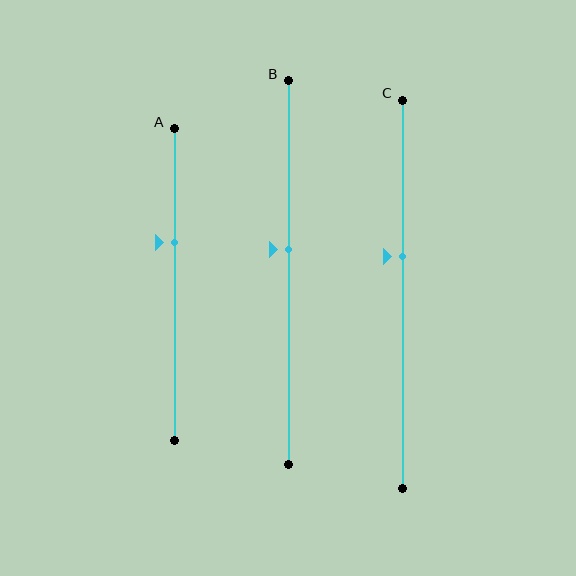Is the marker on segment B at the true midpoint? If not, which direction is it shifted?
No, the marker on segment B is shifted upward by about 6% of the segment length.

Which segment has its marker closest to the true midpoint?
Segment B has its marker closest to the true midpoint.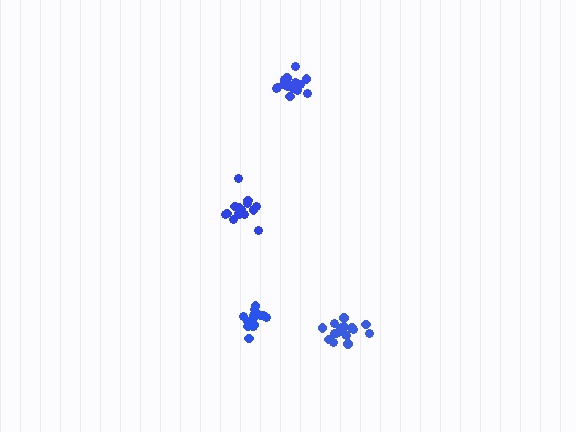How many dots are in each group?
Group 1: 16 dots, Group 2: 15 dots, Group 3: 15 dots, Group 4: 19 dots (65 total).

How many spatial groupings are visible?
There are 4 spatial groupings.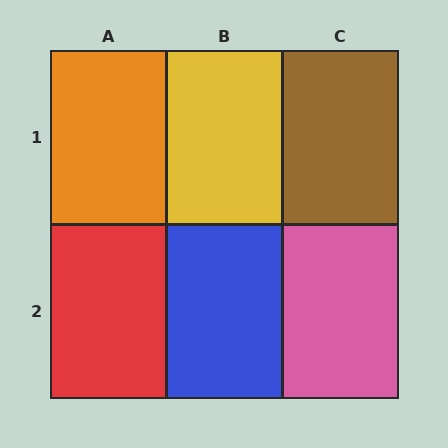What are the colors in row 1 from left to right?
Orange, yellow, brown.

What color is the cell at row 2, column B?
Blue.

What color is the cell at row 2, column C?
Pink.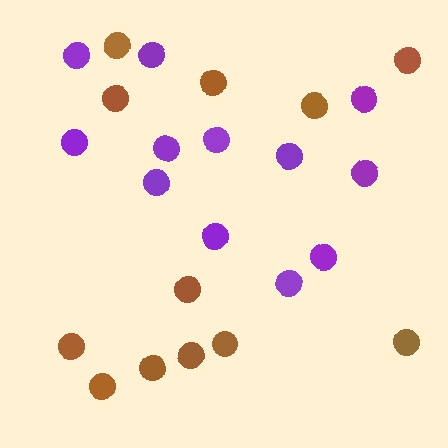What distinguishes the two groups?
There are 2 groups: one group of purple circles (12) and one group of brown circles (12).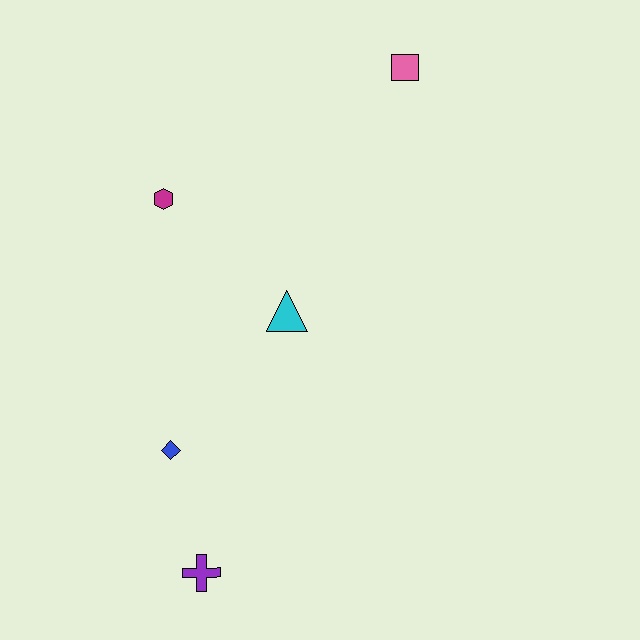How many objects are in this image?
There are 5 objects.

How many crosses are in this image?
There is 1 cross.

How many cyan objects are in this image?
There is 1 cyan object.